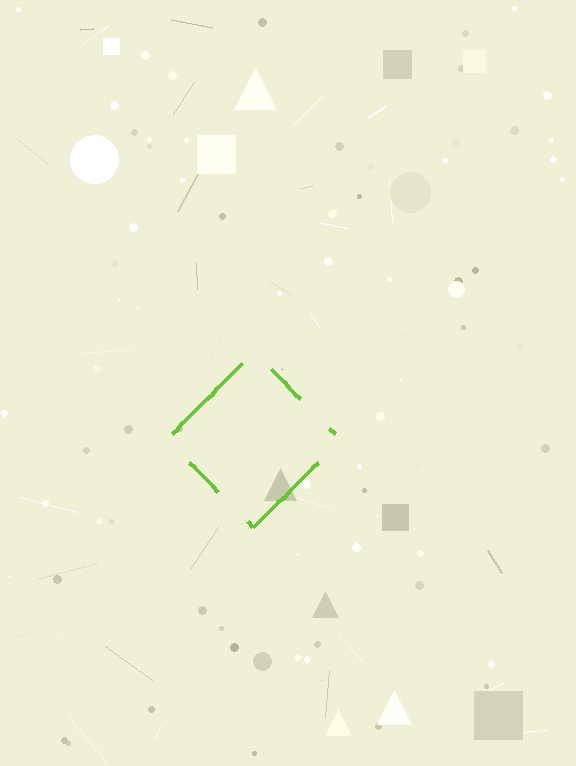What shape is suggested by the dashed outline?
The dashed outline suggests a diamond.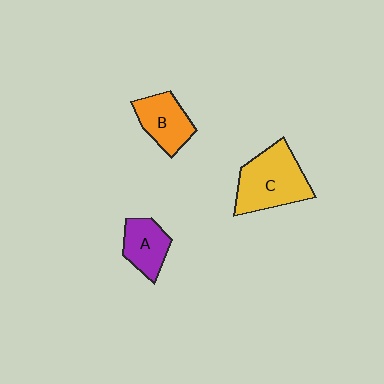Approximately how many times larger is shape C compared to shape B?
Approximately 1.5 times.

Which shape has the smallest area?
Shape A (purple).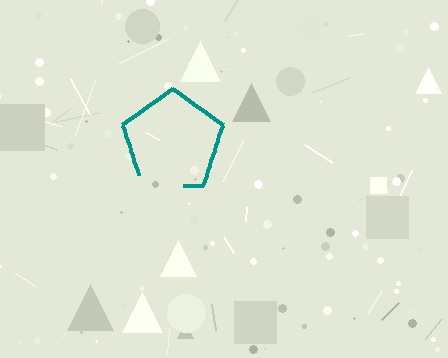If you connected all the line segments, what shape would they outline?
They would outline a pentagon.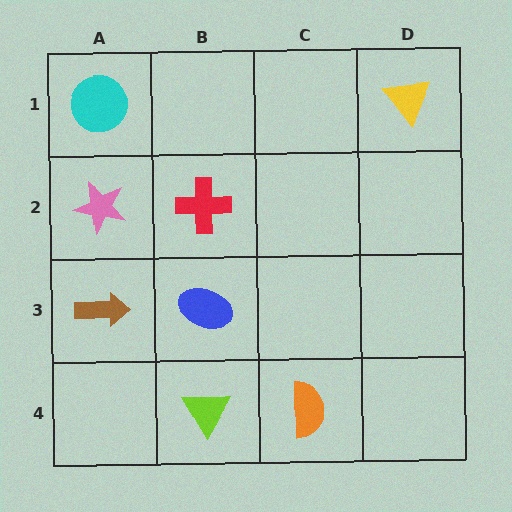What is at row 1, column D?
A yellow triangle.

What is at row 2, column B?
A red cross.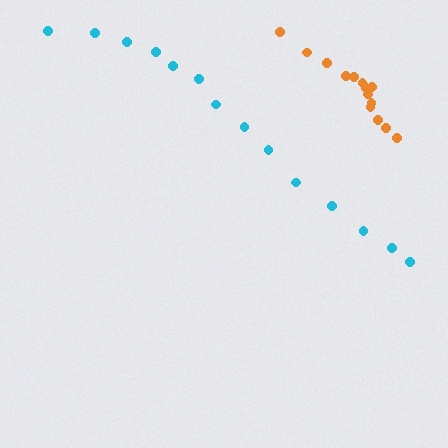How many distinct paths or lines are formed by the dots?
There are 2 distinct paths.